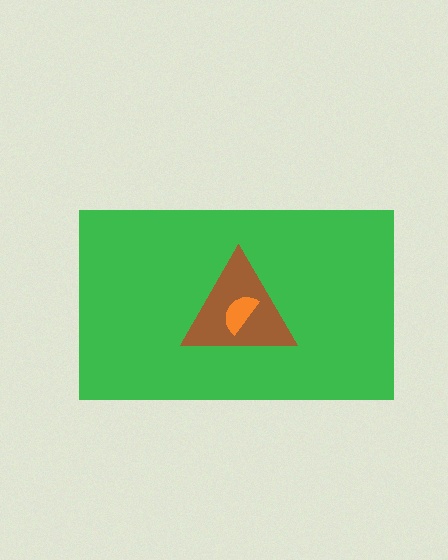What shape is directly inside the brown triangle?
The orange semicircle.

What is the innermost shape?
The orange semicircle.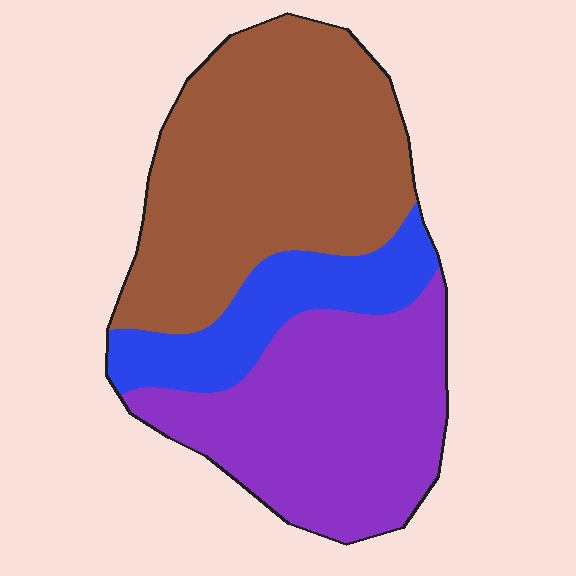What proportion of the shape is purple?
Purple covers 37% of the shape.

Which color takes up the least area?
Blue, at roughly 15%.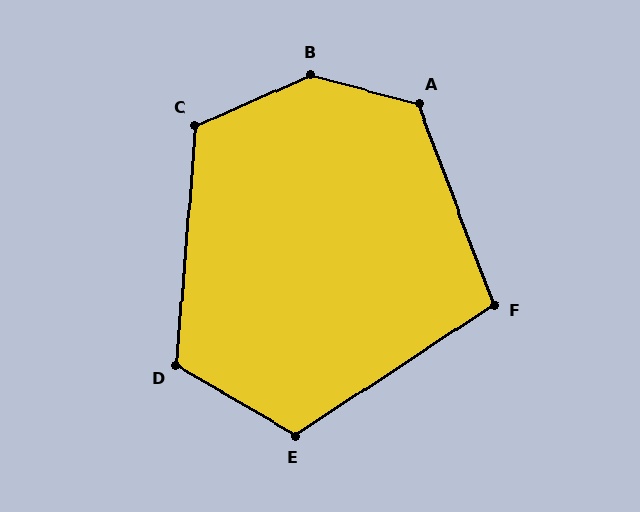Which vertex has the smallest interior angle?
F, at approximately 103 degrees.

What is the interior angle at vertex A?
Approximately 126 degrees (obtuse).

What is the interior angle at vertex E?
Approximately 117 degrees (obtuse).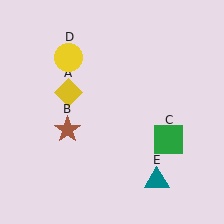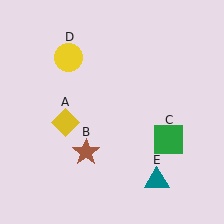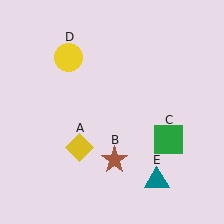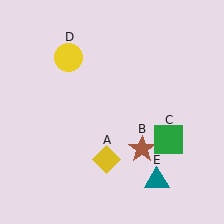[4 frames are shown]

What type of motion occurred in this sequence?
The yellow diamond (object A), brown star (object B) rotated counterclockwise around the center of the scene.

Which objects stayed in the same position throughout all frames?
Green square (object C) and yellow circle (object D) and teal triangle (object E) remained stationary.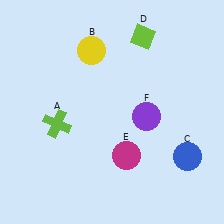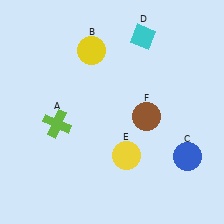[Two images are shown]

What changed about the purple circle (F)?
In Image 1, F is purple. In Image 2, it changed to brown.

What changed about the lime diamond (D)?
In Image 1, D is lime. In Image 2, it changed to cyan.